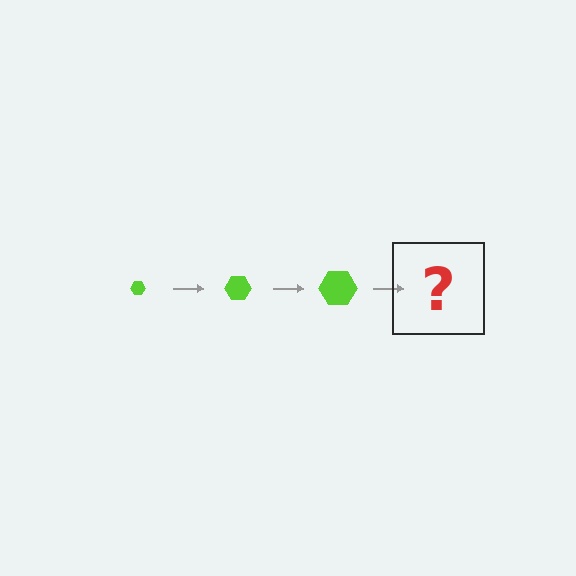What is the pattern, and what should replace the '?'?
The pattern is that the hexagon gets progressively larger each step. The '?' should be a lime hexagon, larger than the previous one.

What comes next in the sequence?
The next element should be a lime hexagon, larger than the previous one.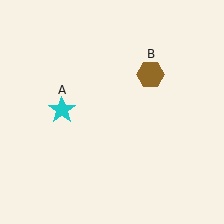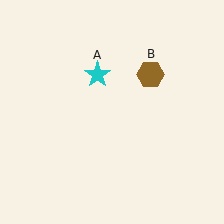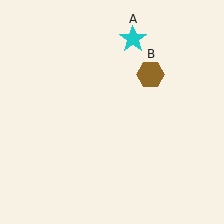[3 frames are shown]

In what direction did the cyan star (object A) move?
The cyan star (object A) moved up and to the right.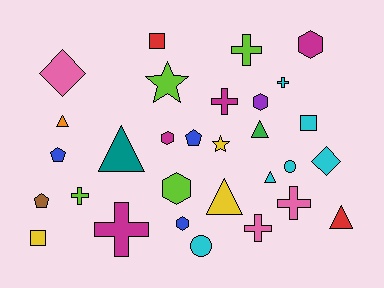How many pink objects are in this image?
There are 3 pink objects.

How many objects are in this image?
There are 30 objects.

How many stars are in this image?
There are 2 stars.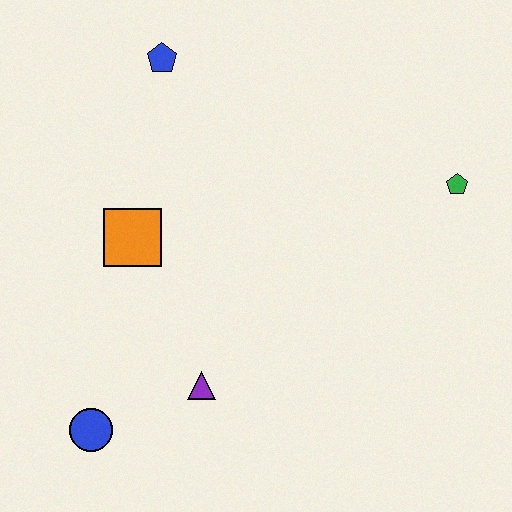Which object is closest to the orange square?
The purple triangle is closest to the orange square.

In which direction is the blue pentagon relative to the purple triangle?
The blue pentagon is above the purple triangle.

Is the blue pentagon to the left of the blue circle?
No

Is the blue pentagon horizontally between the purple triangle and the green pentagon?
No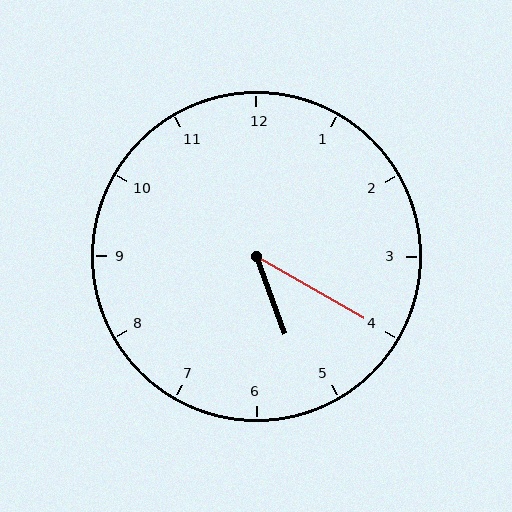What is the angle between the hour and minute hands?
Approximately 40 degrees.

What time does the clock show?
5:20.